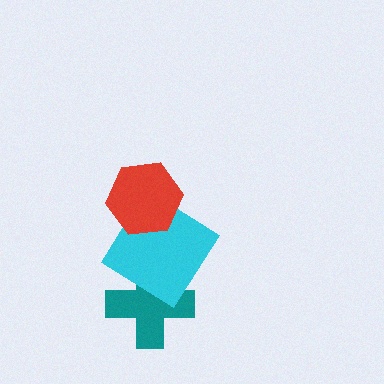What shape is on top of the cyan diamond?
The red hexagon is on top of the cyan diamond.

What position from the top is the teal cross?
The teal cross is 3rd from the top.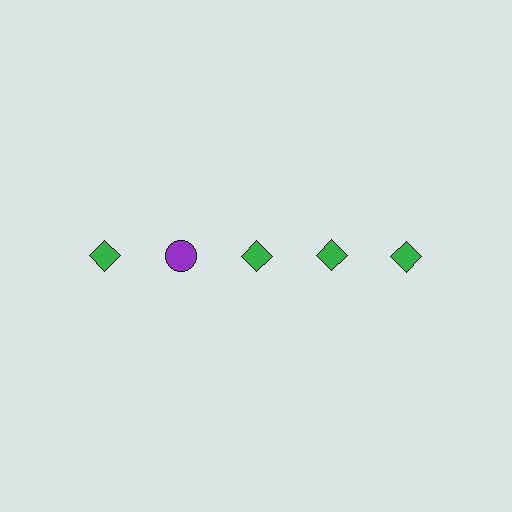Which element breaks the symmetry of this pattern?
The purple circle in the top row, second from left column breaks the symmetry. All other shapes are green diamonds.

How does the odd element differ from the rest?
It differs in both color (purple instead of green) and shape (circle instead of diamond).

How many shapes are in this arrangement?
There are 5 shapes arranged in a grid pattern.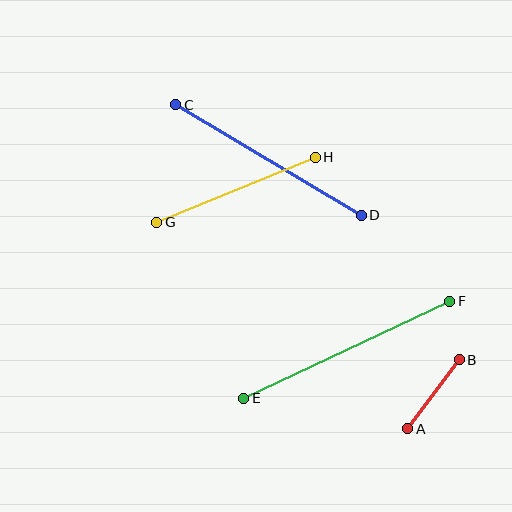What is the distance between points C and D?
The distance is approximately 216 pixels.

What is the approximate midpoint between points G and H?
The midpoint is at approximately (236, 190) pixels.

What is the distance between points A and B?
The distance is approximately 86 pixels.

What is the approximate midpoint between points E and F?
The midpoint is at approximately (347, 350) pixels.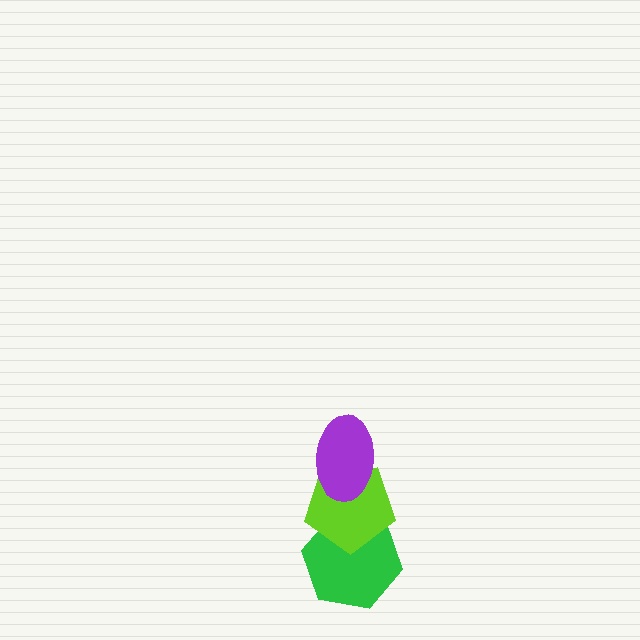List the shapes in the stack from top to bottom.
From top to bottom: the purple ellipse, the lime pentagon, the green hexagon.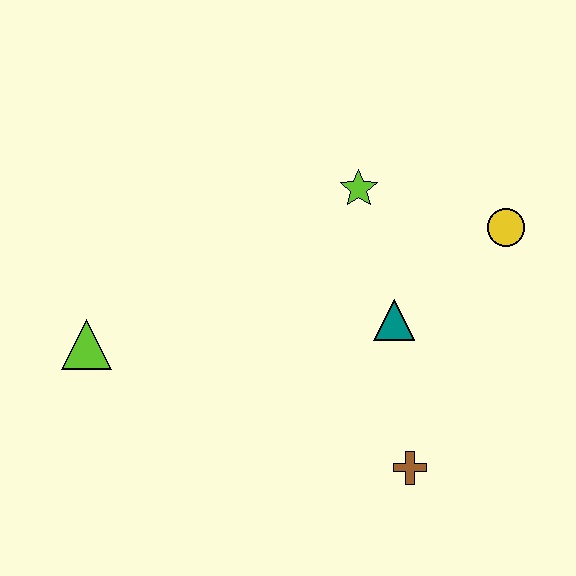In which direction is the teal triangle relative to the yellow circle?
The teal triangle is to the left of the yellow circle.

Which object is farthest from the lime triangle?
The yellow circle is farthest from the lime triangle.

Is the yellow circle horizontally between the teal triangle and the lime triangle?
No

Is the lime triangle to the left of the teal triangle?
Yes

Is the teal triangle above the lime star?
No